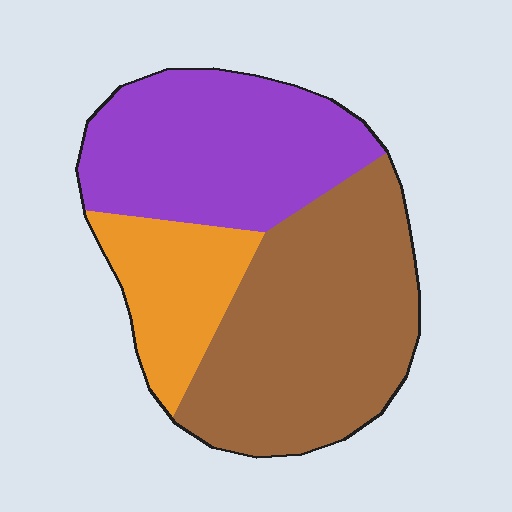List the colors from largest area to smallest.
From largest to smallest: brown, purple, orange.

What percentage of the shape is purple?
Purple takes up about three eighths (3/8) of the shape.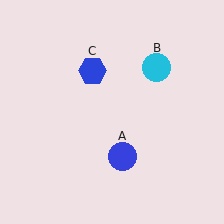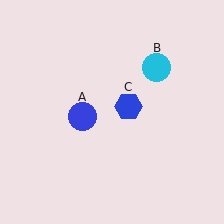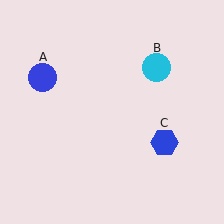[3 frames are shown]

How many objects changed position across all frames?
2 objects changed position: blue circle (object A), blue hexagon (object C).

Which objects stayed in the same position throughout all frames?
Cyan circle (object B) remained stationary.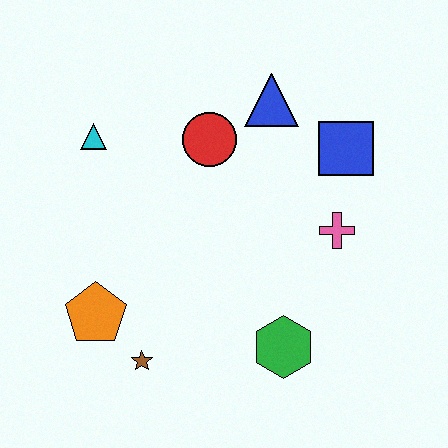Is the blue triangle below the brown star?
No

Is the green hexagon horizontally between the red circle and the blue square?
Yes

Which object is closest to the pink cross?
The blue square is closest to the pink cross.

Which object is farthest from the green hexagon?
The cyan triangle is farthest from the green hexagon.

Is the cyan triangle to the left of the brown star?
Yes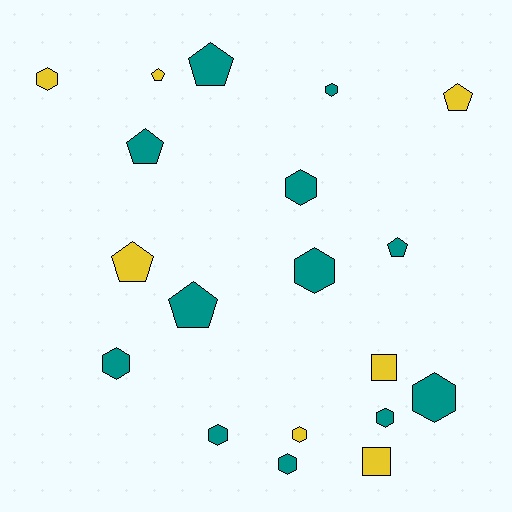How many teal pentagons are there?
There are 4 teal pentagons.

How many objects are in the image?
There are 19 objects.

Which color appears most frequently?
Teal, with 12 objects.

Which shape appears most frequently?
Hexagon, with 10 objects.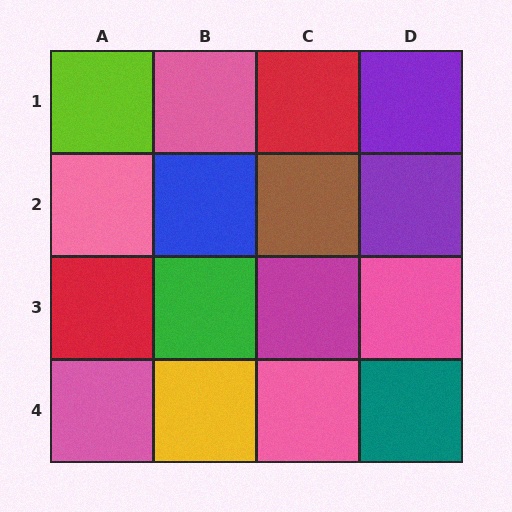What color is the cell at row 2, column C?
Brown.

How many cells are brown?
1 cell is brown.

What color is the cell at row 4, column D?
Teal.